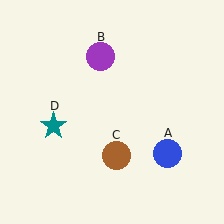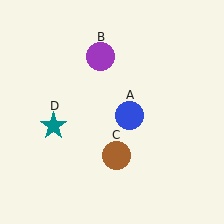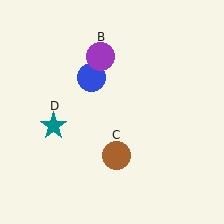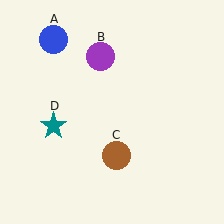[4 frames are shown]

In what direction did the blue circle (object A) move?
The blue circle (object A) moved up and to the left.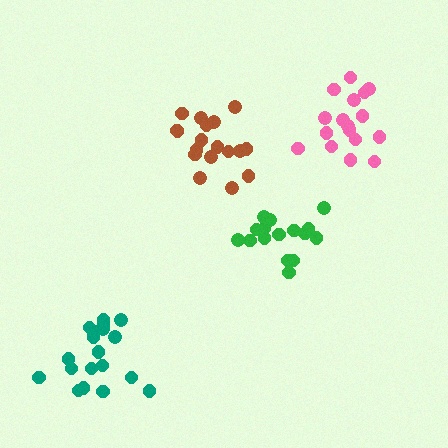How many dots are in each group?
Group 1: 17 dots, Group 2: 18 dots, Group 3: 20 dots, Group 4: 16 dots (71 total).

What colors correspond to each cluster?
The clusters are colored: pink, brown, teal, green.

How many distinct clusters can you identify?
There are 4 distinct clusters.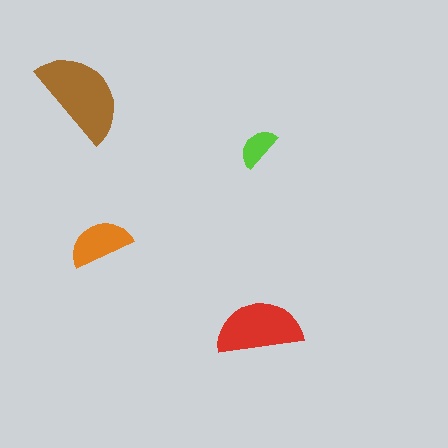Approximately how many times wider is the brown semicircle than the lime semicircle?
About 2.5 times wider.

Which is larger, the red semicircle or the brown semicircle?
The brown one.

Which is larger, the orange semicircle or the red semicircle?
The red one.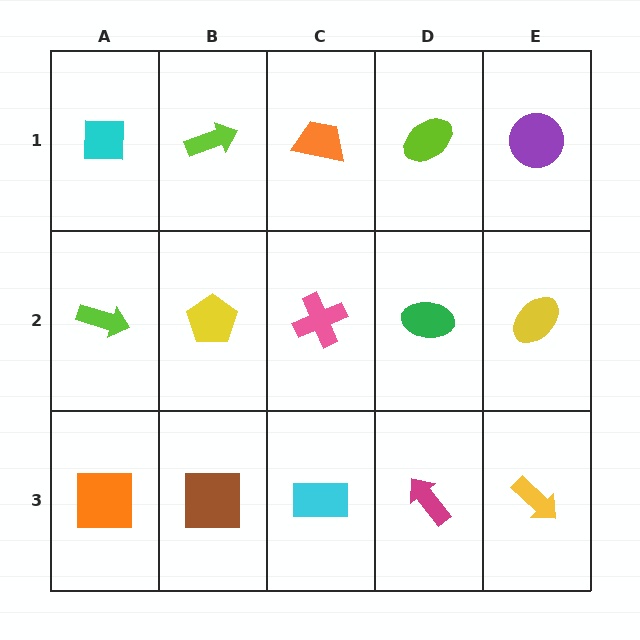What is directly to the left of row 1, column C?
A lime arrow.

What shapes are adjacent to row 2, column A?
A cyan square (row 1, column A), an orange square (row 3, column A), a yellow pentagon (row 2, column B).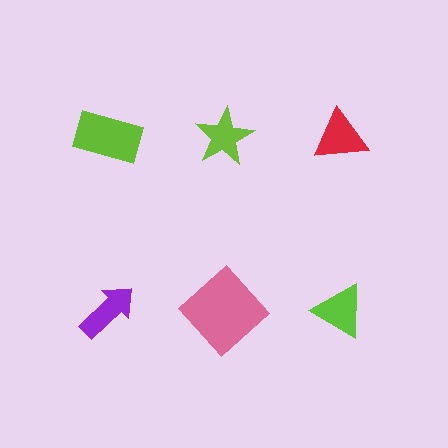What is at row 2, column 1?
A purple arrow.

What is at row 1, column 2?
A lime star.